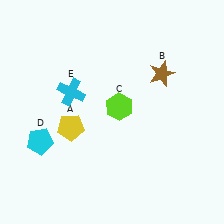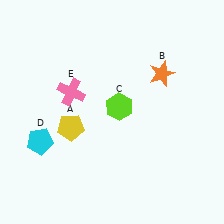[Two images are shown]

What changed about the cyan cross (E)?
In Image 1, E is cyan. In Image 2, it changed to pink.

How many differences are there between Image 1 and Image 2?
There are 2 differences between the two images.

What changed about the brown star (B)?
In Image 1, B is brown. In Image 2, it changed to orange.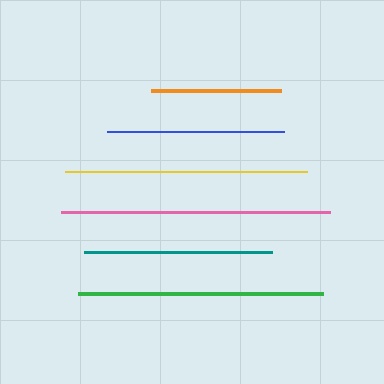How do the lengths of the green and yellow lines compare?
The green and yellow lines are approximately the same length.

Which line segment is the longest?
The pink line is the longest at approximately 269 pixels.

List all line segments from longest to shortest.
From longest to shortest: pink, green, yellow, teal, blue, orange.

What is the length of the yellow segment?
The yellow segment is approximately 241 pixels long.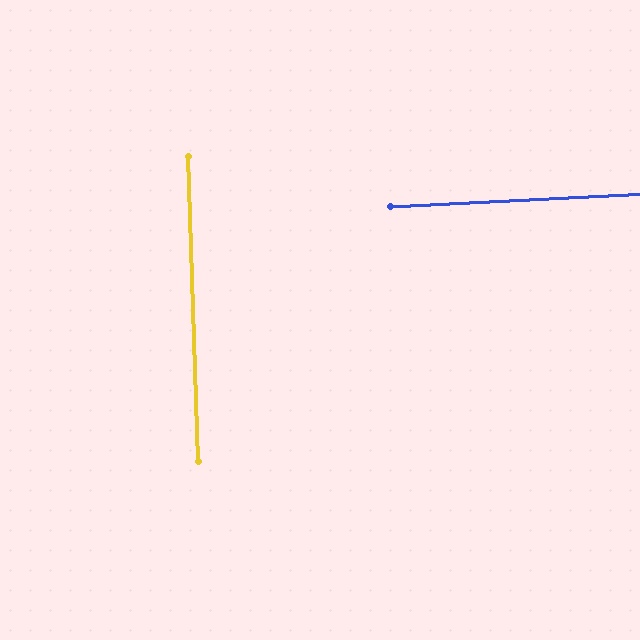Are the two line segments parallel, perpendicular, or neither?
Perpendicular — they meet at approximately 89°.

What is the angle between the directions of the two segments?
Approximately 89 degrees.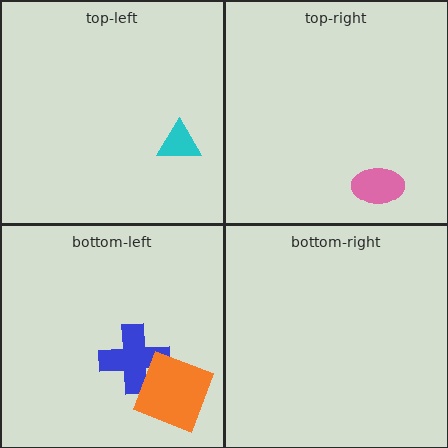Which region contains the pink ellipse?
The top-right region.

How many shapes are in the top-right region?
1.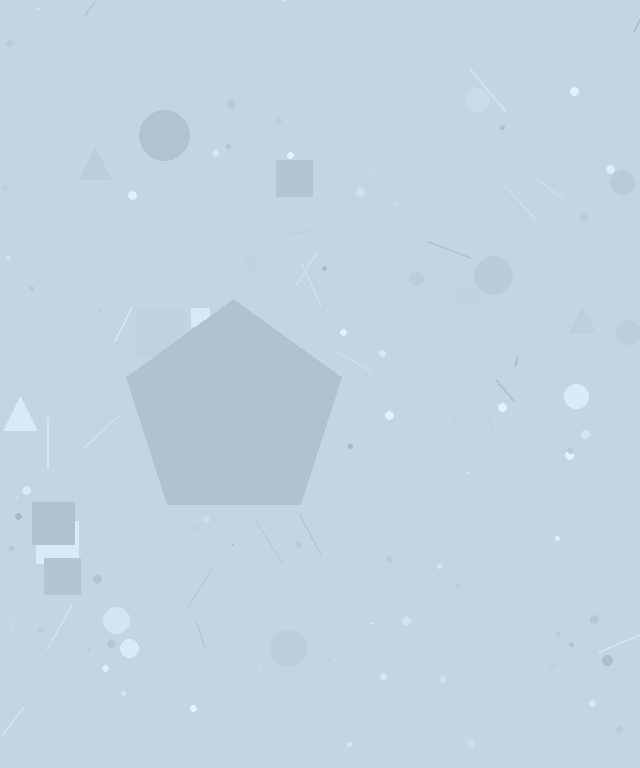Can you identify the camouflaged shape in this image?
The camouflaged shape is a pentagon.